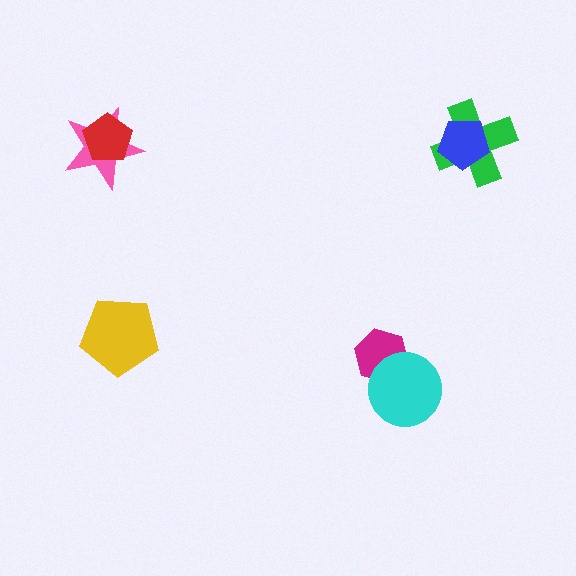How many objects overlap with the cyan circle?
1 object overlaps with the cyan circle.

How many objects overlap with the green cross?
1 object overlaps with the green cross.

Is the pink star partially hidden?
Yes, it is partially covered by another shape.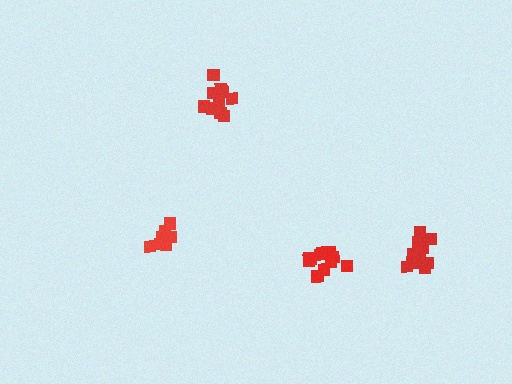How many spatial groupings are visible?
There are 4 spatial groupings.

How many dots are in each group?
Group 1: 12 dots, Group 2: 9 dots, Group 3: 12 dots, Group 4: 10 dots (43 total).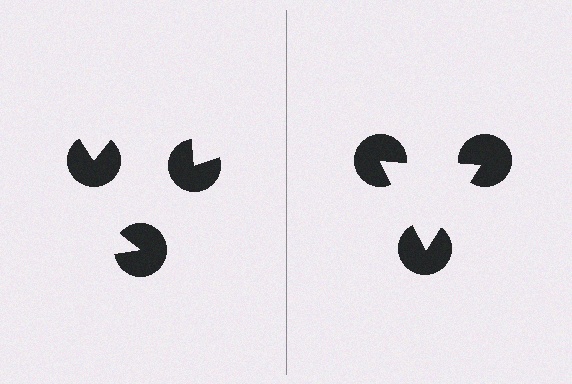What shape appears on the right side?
An illusory triangle.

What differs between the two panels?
The pac-man discs are positioned identically on both sides; only the wedge orientations differ. On the right they align to a triangle; on the left they are misaligned.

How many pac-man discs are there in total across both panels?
6 — 3 on each side.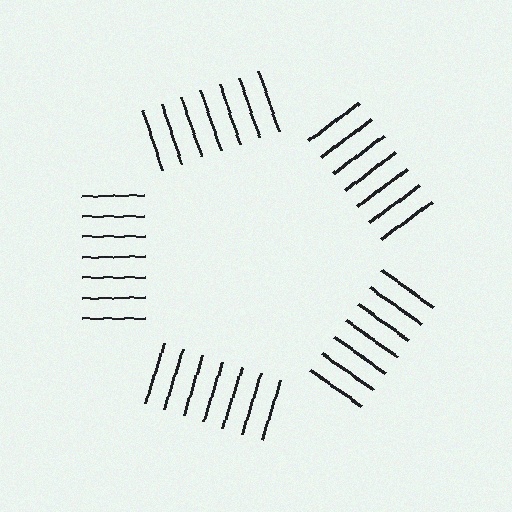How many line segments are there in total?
35 — 7 along each of the 5 edges.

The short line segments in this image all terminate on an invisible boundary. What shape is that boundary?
An illusory pentagon — the line segments terminate on its edges but no continuous stroke is drawn.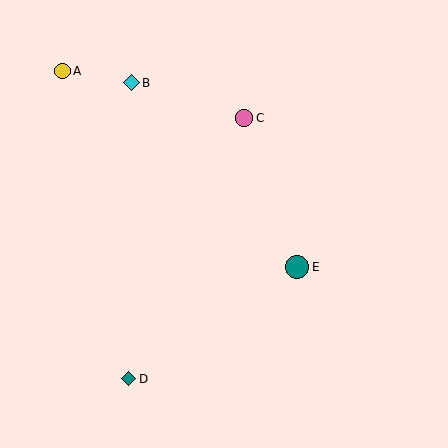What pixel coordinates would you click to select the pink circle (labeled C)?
Click at (244, 118) to select the pink circle C.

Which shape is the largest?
The teal circle (labeled E) is the largest.